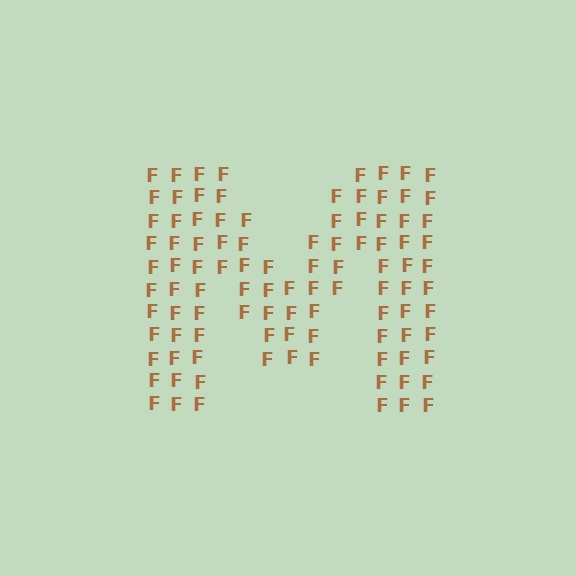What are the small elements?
The small elements are letter F's.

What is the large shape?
The large shape is the letter M.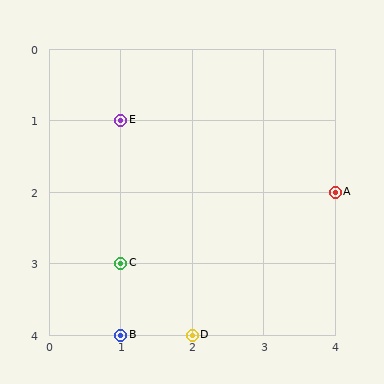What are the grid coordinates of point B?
Point B is at grid coordinates (1, 4).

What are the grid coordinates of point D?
Point D is at grid coordinates (2, 4).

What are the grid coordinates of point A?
Point A is at grid coordinates (4, 2).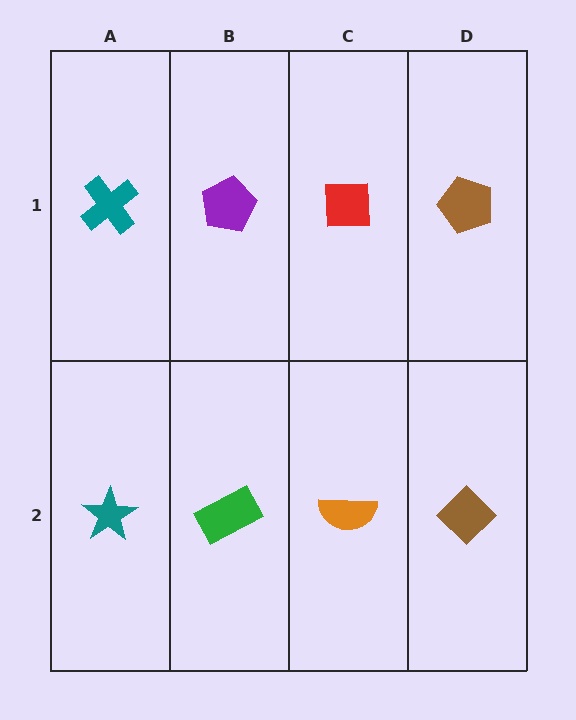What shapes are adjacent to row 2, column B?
A purple pentagon (row 1, column B), a teal star (row 2, column A), an orange semicircle (row 2, column C).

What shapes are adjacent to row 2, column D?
A brown pentagon (row 1, column D), an orange semicircle (row 2, column C).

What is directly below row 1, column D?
A brown diamond.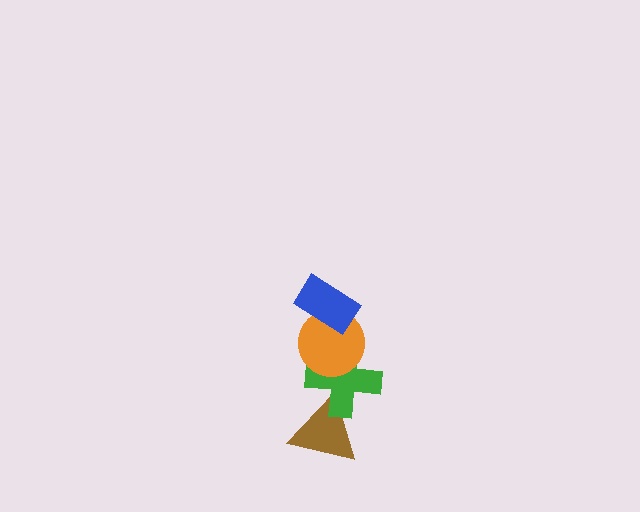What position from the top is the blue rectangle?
The blue rectangle is 1st from the top.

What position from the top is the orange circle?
The orange circle is 2nd from the top.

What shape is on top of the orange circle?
The blue rectangle is on top of the orange circle.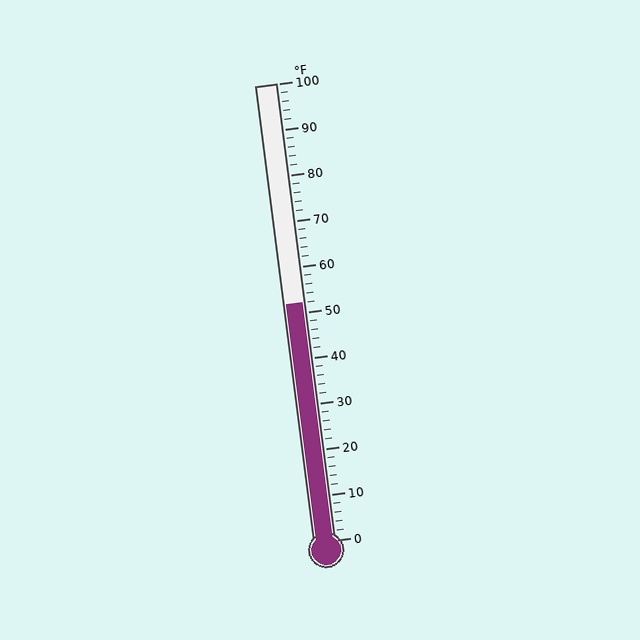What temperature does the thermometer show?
The thermometer shows approximately 52°F.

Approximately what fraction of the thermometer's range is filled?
The thermometer is filled to approximately 50% of its range.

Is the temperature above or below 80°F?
The temperature is below 80°F.